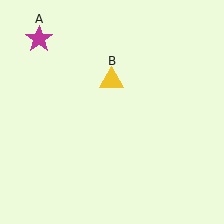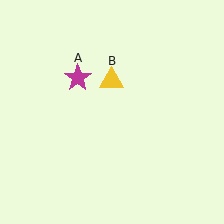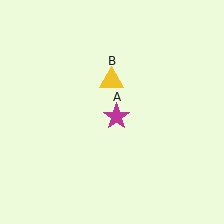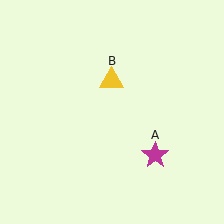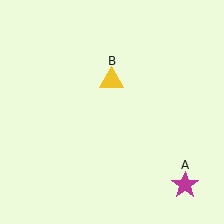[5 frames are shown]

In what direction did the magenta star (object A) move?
The magenta star (object A) moved down and to the right.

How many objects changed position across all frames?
1 object changed position: magenta star (object A).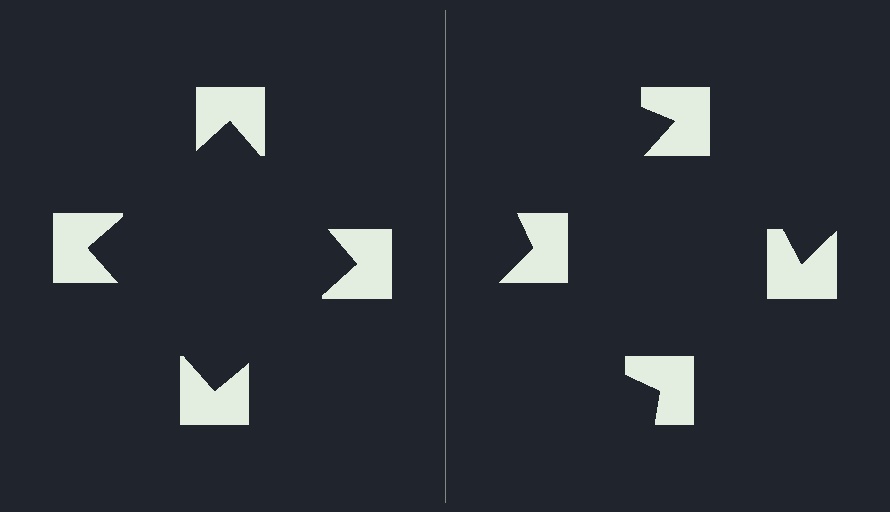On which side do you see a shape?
An illusory square appears on the left side. On the right side the wedge cuts are rotated, so no coherent shape forms.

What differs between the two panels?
The notched squares are positioned identically on both sides; only the wedge orientations differ. On the left they align to a square; on the right they are misaligned.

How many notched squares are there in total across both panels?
8 — 4 on each side.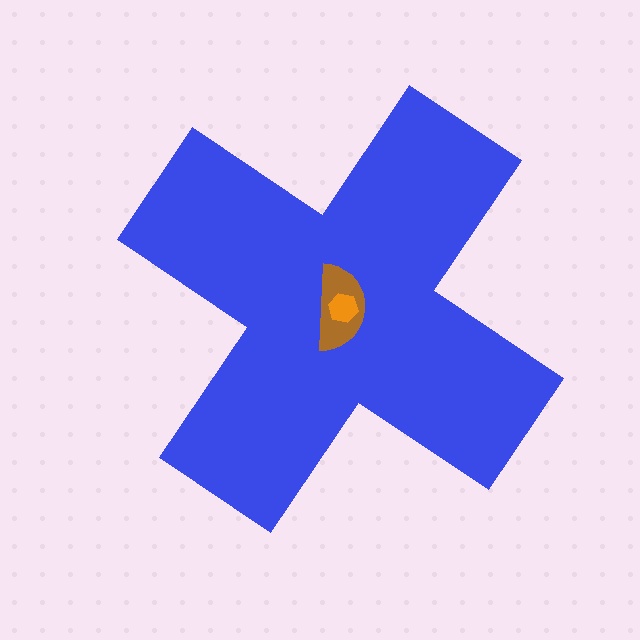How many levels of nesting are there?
3.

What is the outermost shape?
The blue cross.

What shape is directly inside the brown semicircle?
The orange hexagon.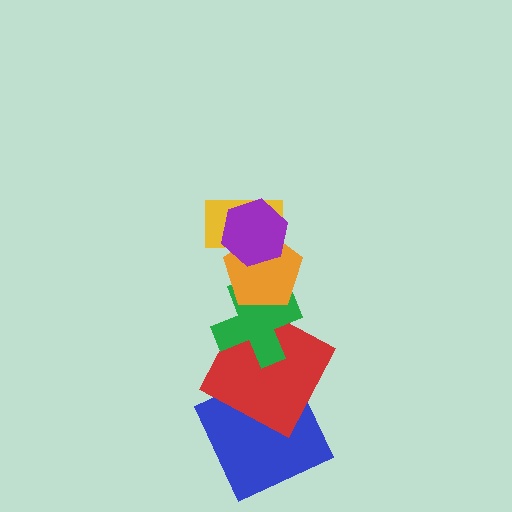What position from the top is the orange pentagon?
The orange pentagon is 3rd from the top.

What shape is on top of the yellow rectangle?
The purple hexagon is on top of the yellow rectangle.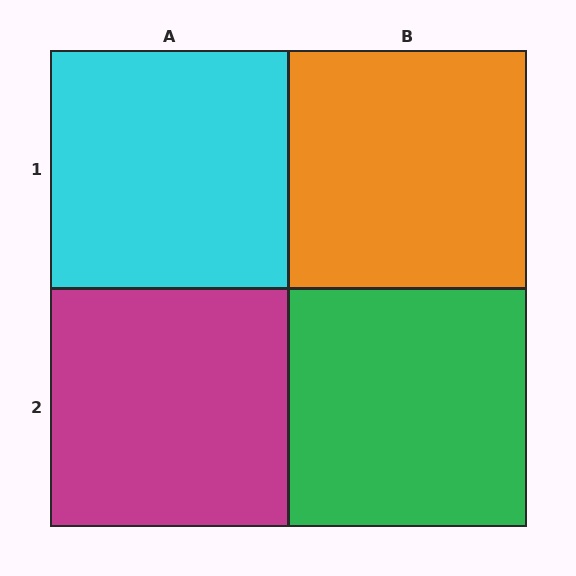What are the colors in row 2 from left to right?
Magenta, green.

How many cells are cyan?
1 cell is cyan.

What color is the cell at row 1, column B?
Orange.